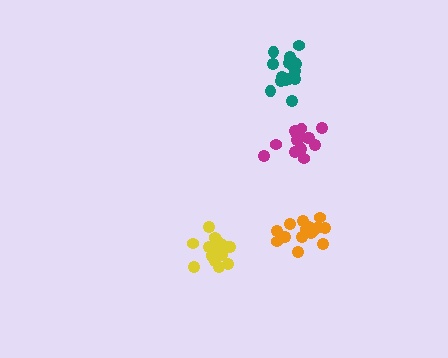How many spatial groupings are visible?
There are 4 spatial groupings.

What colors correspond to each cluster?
The clusters are colored: yellow, orange, teal, magenta.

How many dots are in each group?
Group 1: 17 dots, Group 2: 15 dots, Group 3: 16 dots, Group 4: 15 dots (63 total).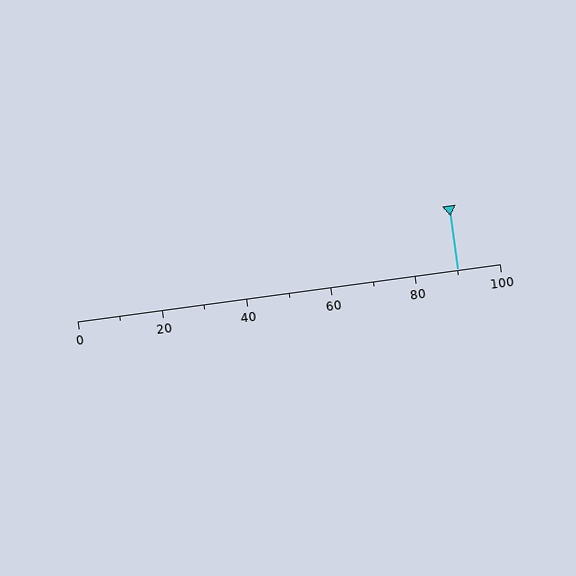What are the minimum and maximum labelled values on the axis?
The axis runs from 0 to 100.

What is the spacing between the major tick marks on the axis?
The major ticks are spaced 20 apart.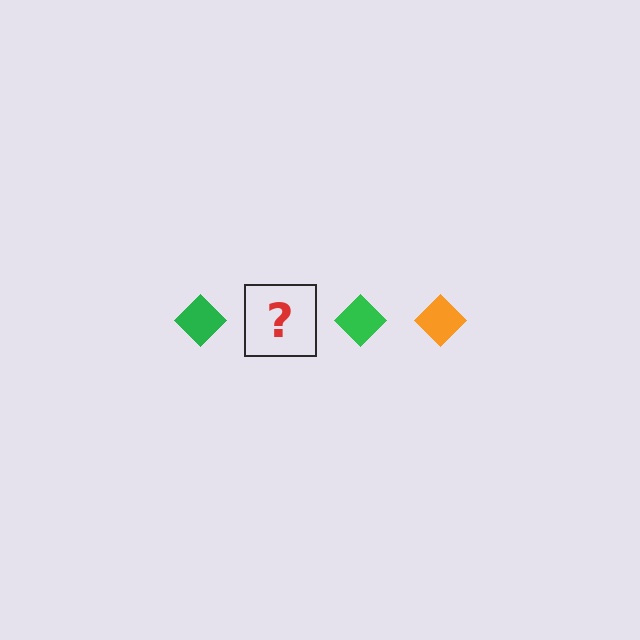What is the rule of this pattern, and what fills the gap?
The rule is that the pattern cycles through green, orange diamonds. The gap should be filled with an orange diamond.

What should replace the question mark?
The question mark should be replaced with an orange diamond.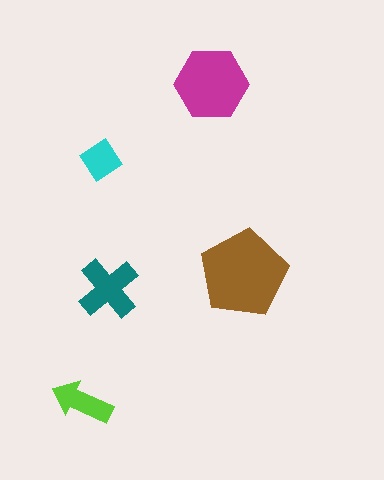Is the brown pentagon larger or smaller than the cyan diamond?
Larger.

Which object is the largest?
The brown pentagon.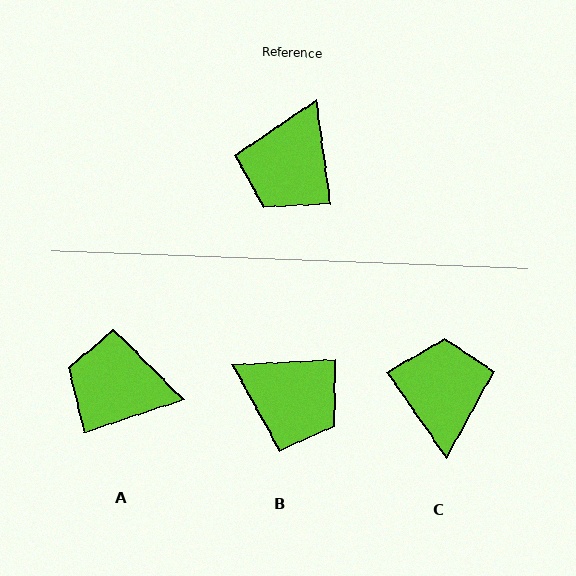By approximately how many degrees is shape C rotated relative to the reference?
Approximately 153 degrees clockwise.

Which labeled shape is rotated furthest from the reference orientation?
C, about 153 degrees away.